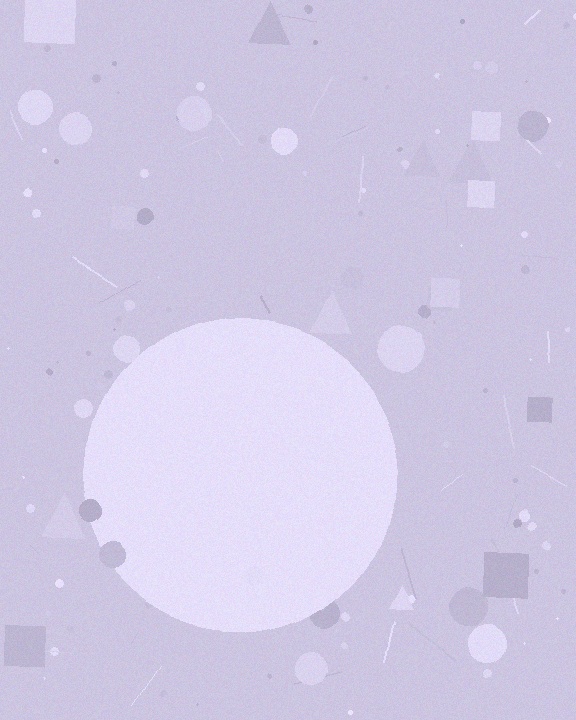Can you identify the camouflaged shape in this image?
The camouflaged shape is a circle.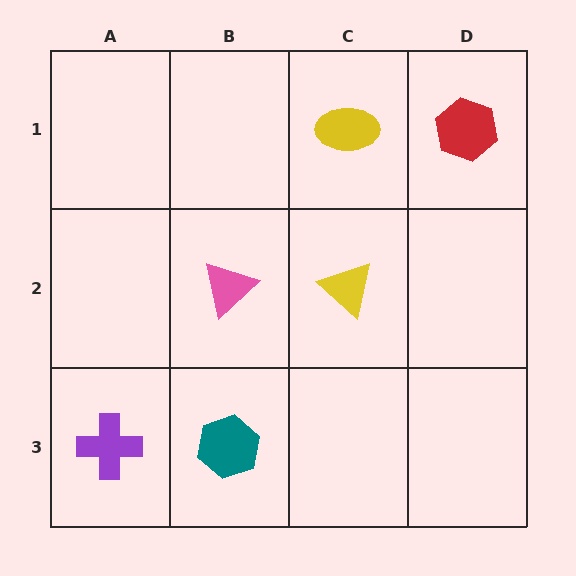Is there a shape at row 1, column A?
No, that cell is empty.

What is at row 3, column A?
A purple cross.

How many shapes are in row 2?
2 shapes.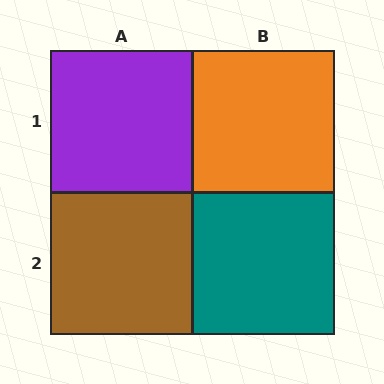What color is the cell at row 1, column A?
Purple.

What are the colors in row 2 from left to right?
Brown, teal.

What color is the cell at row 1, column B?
Orange.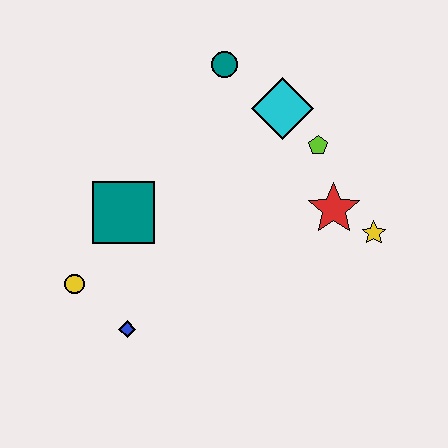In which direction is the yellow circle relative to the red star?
The yellow circle is to the left of the red star.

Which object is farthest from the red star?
The yellow circle is farthest from the red star.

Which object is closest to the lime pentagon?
The cyan diamond is closest to the lime pentagon.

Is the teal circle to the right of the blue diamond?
Yes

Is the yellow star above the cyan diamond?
No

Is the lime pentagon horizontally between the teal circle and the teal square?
No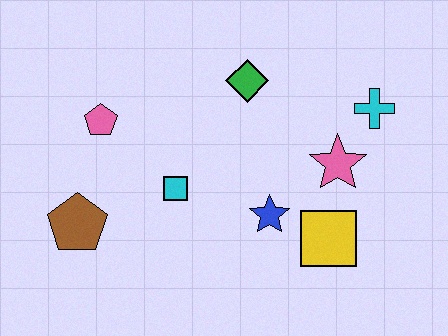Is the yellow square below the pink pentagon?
Yes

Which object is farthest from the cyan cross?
The brown pentagon is farthest from the cyan cross.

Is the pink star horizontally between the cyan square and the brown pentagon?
No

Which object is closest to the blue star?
The yellow square is closest to the blue star.